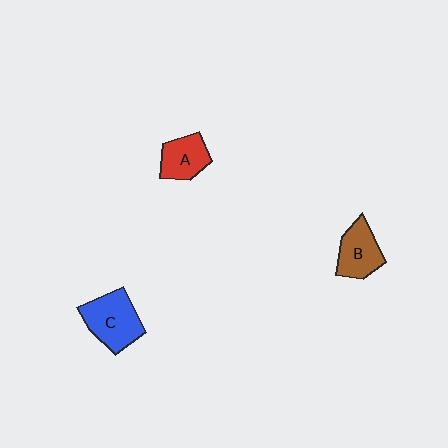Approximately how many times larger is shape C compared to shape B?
Approximately 1.3 times.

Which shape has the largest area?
Shape C (blue).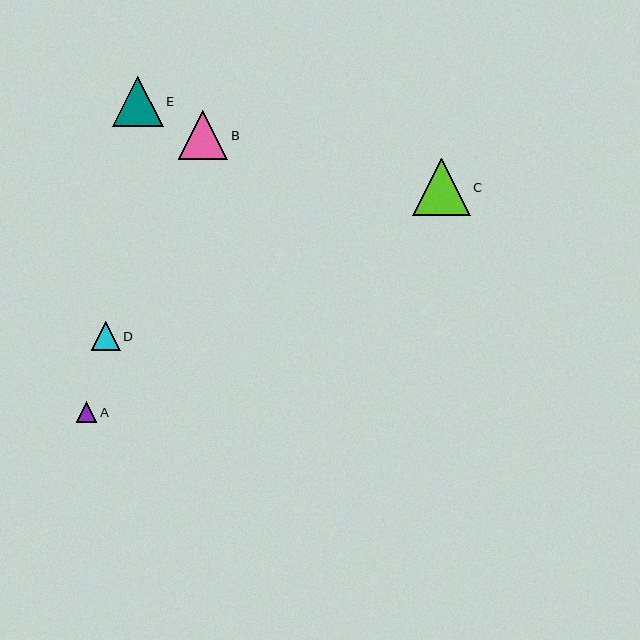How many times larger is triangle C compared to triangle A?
Triangle C is approximately 2.8 times the size of triangle A.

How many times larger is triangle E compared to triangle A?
Triangle E is approximately 2.5 times the size of triangle A.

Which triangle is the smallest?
Triangle A is the smallest with a size of approximately 20 pixels.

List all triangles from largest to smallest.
From largest to smallest: C, E, B, D, A.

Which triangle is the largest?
Triangle C is the largest with a size of approximately 57 pixels.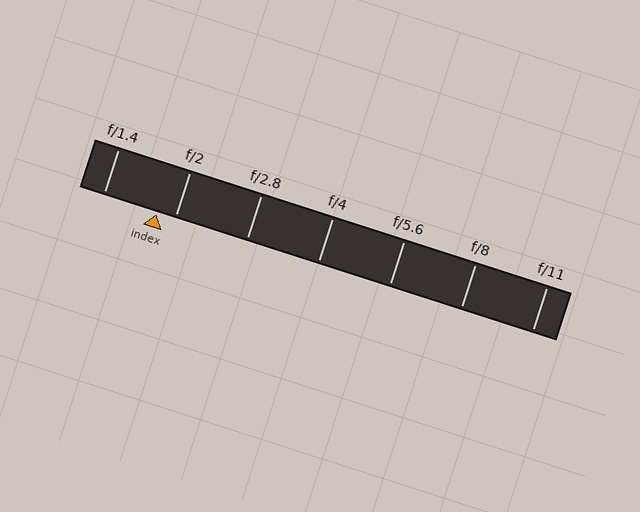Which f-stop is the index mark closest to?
The index mark is closest to f/2.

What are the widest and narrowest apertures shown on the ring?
The widest aperture shown is f/1.4 and the narrowest is f/11.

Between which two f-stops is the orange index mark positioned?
The index mark is between f/1.4 and f/2.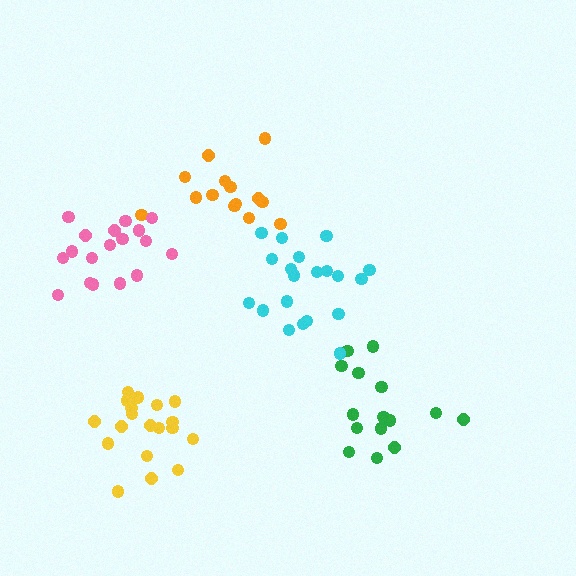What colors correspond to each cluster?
The clusters are colored: green, orange, cyan, yellow, pink.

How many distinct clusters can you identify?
There are 5 distinct clusters.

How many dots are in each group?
Group 1: 15 dots, Group 2: 14 dots, Group 3: 20 dots, Group 4: 19 dots, Group 5: 18 dots (86 total).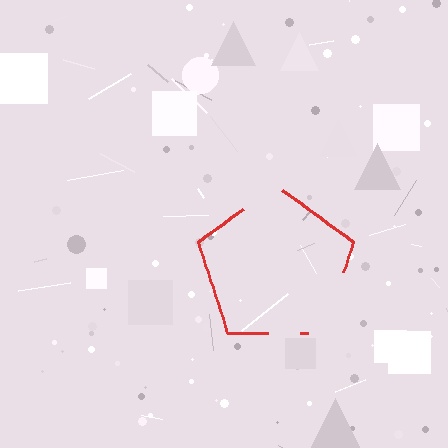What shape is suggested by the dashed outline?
The dashed outline suggests a pentagon.